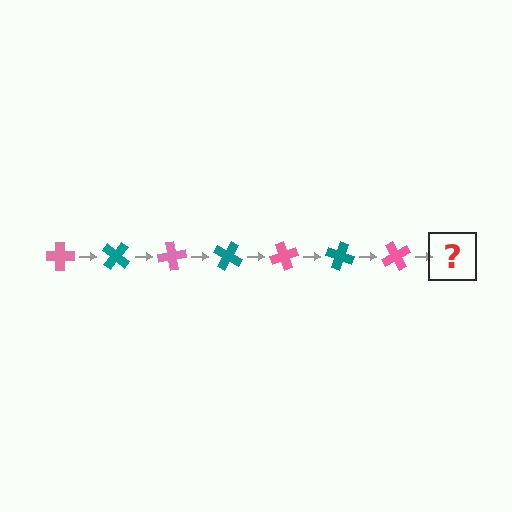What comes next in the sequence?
The next element should be a teal cross, rotated 280 degrees from the start.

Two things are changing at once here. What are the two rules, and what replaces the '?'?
The two rules are that it rotates 40 degrees each step and the color cycles through pink and teal. The '?' should be a teal cross, rotated 280 degrees from the start.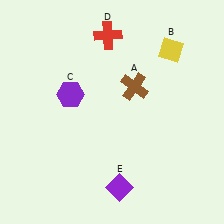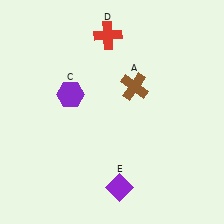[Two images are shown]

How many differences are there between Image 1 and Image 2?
There is 1 difference between the two images.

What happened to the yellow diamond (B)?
The yellow diamond (B) was removed in Image 2. It was in the top-right area of Image 1.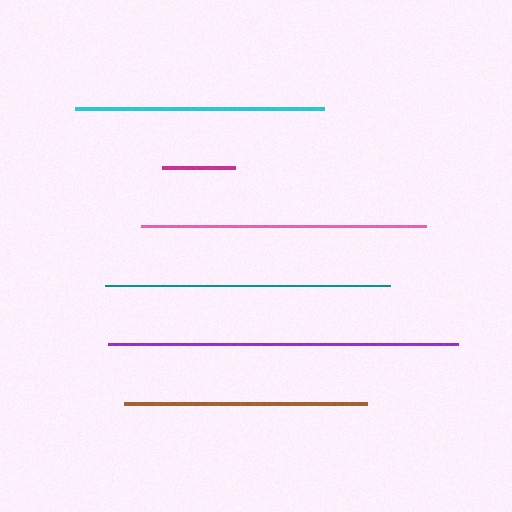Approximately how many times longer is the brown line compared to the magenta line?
The brown line is approximately 3.3 times the length of the magenta line.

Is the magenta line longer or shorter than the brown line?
The brown line is longer than the magenta line.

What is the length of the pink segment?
The pink segment is approximately 285 pixels long.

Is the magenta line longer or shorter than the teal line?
The teal line is longer than the magenta line.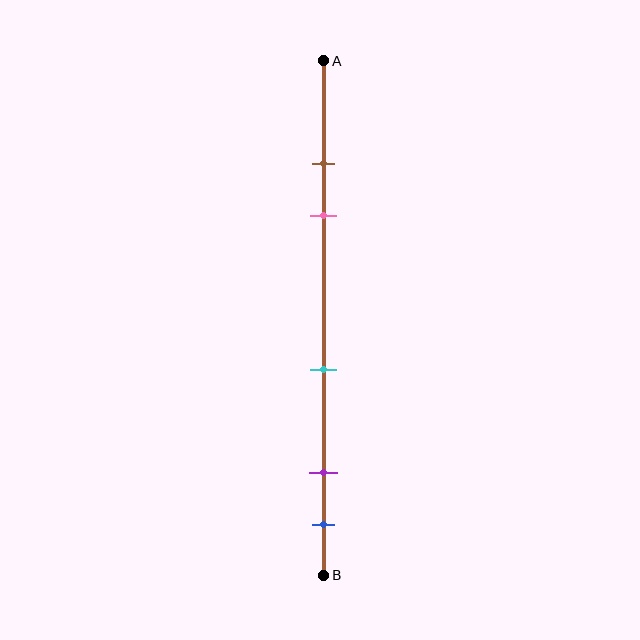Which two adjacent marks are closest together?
The brown and pink marks are the closest adjacent pair.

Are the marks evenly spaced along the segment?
No, the marks are not evenly spaced.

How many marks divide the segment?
There are 5 marks dividing the segment.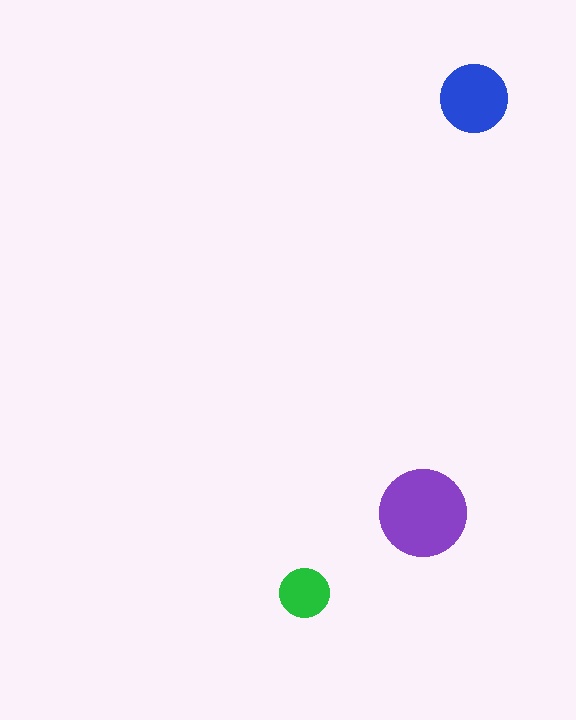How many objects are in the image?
There are 3 objects in the image.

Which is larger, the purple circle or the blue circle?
The purple one.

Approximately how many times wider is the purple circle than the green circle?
About 2 times wider.